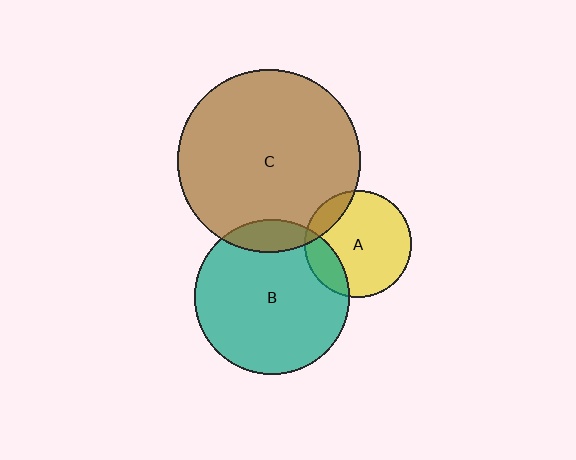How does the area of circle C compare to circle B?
Approximately 1.4 times.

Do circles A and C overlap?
Yes.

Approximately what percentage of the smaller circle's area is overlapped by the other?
Approximately 15%.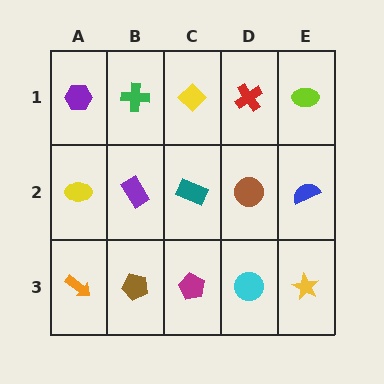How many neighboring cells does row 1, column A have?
2.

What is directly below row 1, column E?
A blue semicircle.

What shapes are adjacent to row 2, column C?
A yellow diamond (row 1, column C), a magenta pentagon (row 3, column C), a purple rectangle (row 2, column B), a brown circle (row 2, column D).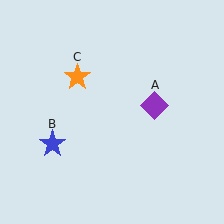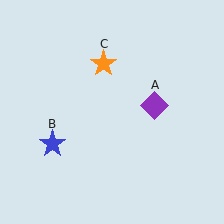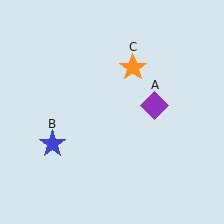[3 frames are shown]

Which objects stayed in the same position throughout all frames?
Purple diamond (object A) and blue star (object B) remained stationary.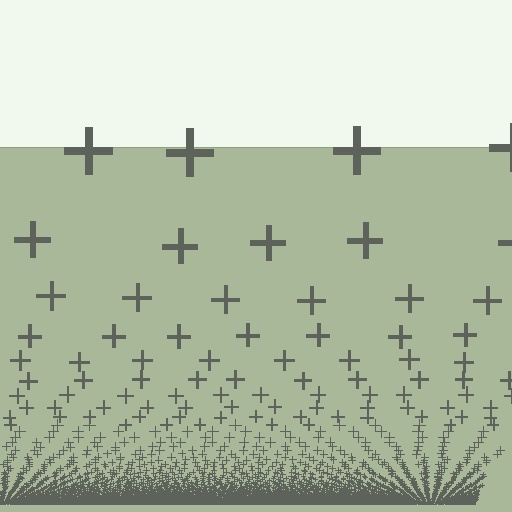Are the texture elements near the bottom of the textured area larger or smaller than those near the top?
Smaller. The gradient is inverted — elements near the bottom are smaller and denser.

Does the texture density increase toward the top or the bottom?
Density increases toward the bottom.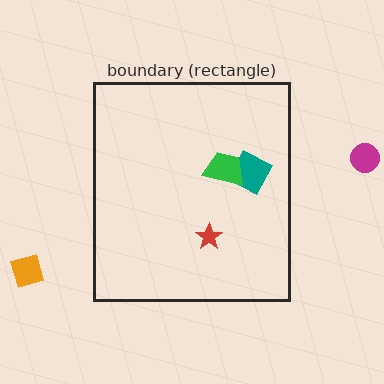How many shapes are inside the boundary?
3 inside, 2 outside.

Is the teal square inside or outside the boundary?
Inside.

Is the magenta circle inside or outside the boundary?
Outside.